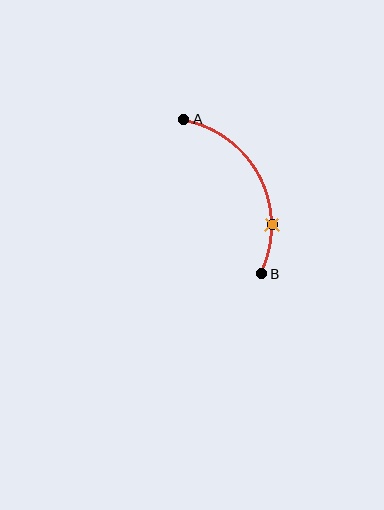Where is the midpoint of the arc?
The arc midpoint is the point on the curve farthest from the straight line joining A and B. It sits to the right of that line.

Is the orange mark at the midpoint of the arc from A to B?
No. The orange mark lies on the arc but is closer to endpoint B. The arc midpoint would be at the point on the curve equidistant along the arc from both A and B.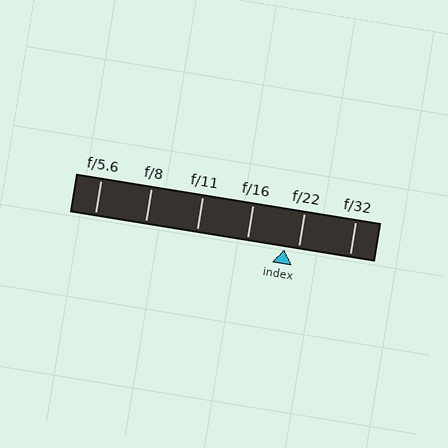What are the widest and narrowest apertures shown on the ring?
The widest aperture shown is f/5.6 and the narrowest is f/32.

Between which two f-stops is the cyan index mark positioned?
The index mark is between f/16 and f/22.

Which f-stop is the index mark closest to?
The index mark is closest to f/22.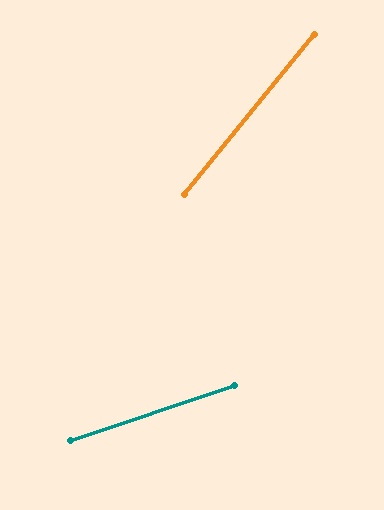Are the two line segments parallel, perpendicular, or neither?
Neither parallel nor perpendicular — they differ by about 32°.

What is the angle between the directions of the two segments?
Approximately 32 degrees.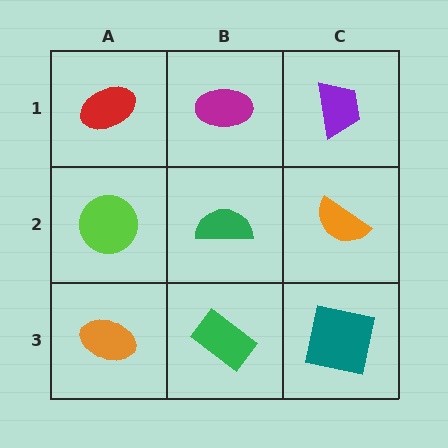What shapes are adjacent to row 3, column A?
A lime circle (row 2, column A), a green rectangle (row 3, column B).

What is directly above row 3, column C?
An orange semicircle.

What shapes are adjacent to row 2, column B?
A magenta ellipse (row 1, column B), a green rectangle (row 3, column B), a lime circle (row 2, column A), an orange semicircle (row 2, column C).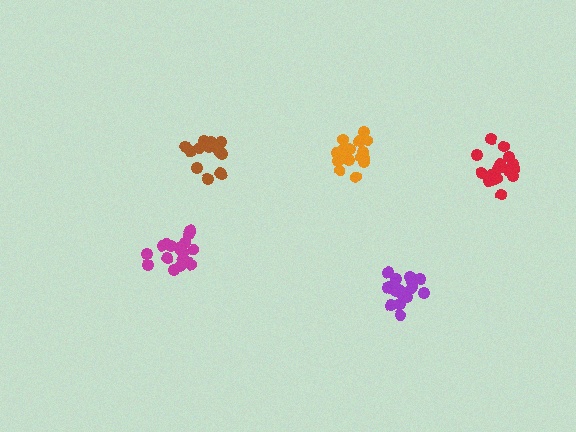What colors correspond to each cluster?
The clusters are colored: magenta, purple, red, brown, orange.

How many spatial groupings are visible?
There are 5 spatial groupings.